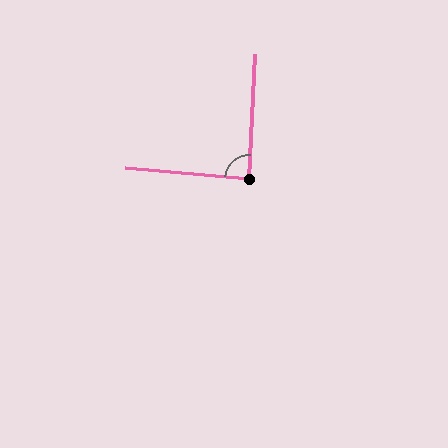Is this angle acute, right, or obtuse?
It is approximately a right angle.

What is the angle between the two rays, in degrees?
Approximately 88 degrees.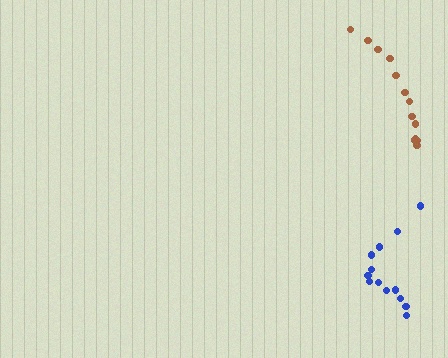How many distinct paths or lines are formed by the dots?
There are 2 distinct paths.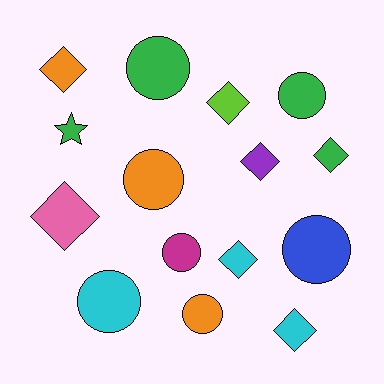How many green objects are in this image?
There are 4 green objects.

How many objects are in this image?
There are 15 objects.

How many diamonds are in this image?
There are 7 diamonds.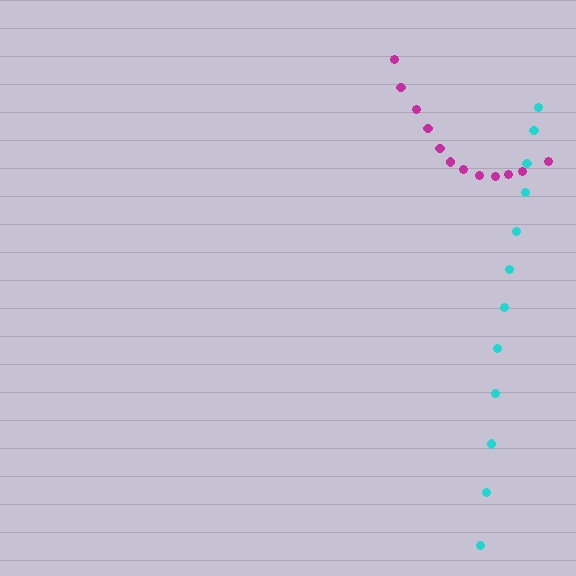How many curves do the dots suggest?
There are 2 distinct paths.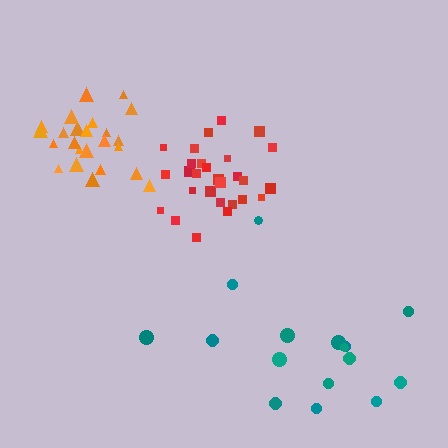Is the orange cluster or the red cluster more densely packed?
Red.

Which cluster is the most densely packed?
Red.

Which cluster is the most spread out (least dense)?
Teal.